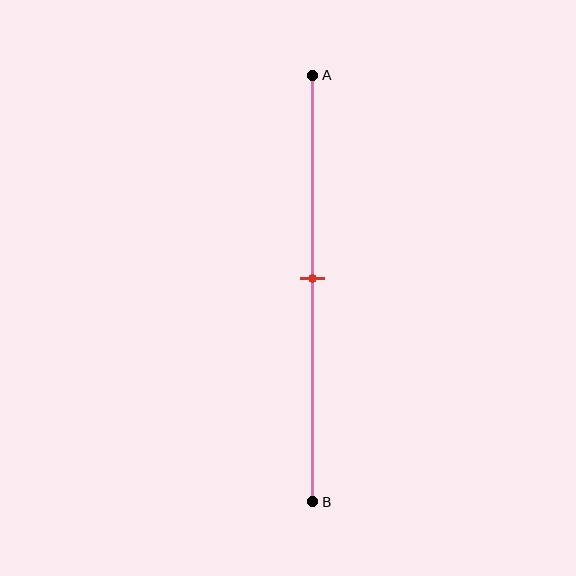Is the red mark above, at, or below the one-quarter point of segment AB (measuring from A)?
The red mark is below the one-quarter point of segment AB.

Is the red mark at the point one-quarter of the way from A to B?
No, the mark is at about 50% from A, not at the 25% one-quarter point.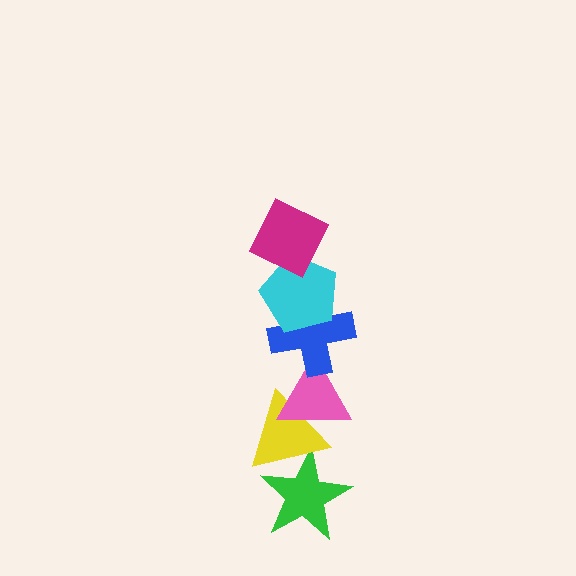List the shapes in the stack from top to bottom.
From top to bottom: the magenta diamond, the cyan pentagon, the blue cross, the pink triangle, the yellow triangle, the green star.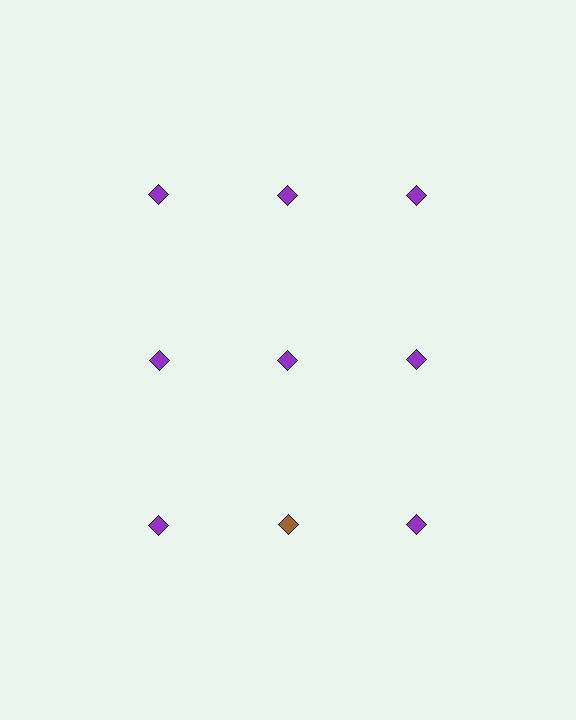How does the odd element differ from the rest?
It has a different color: brown instead of purple.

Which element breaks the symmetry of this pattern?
The brown diamond in the third row, second from left column breaks the symmetry. All other shapes are purple diamonds.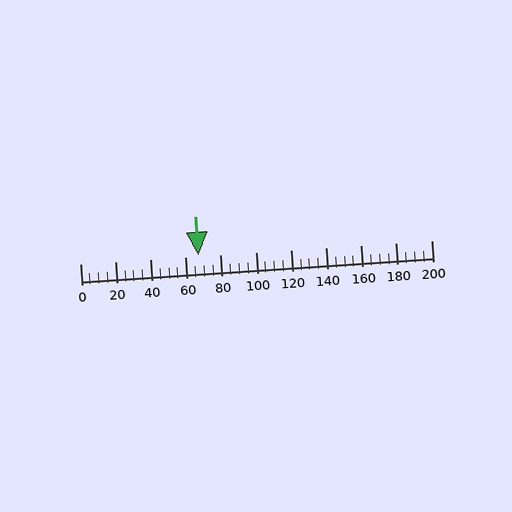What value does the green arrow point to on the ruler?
The green arrow points to approximately 68.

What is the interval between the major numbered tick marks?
The major tick marks are spaced 20 units apart.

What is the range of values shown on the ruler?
The ruler shows values from 0 to 200.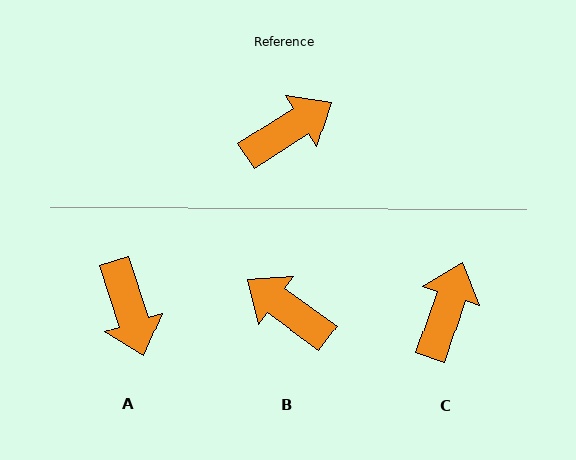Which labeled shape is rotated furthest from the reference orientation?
B, about 111 degrees away.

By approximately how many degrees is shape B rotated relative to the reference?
Approximately 111 degrees counter-clockwise.